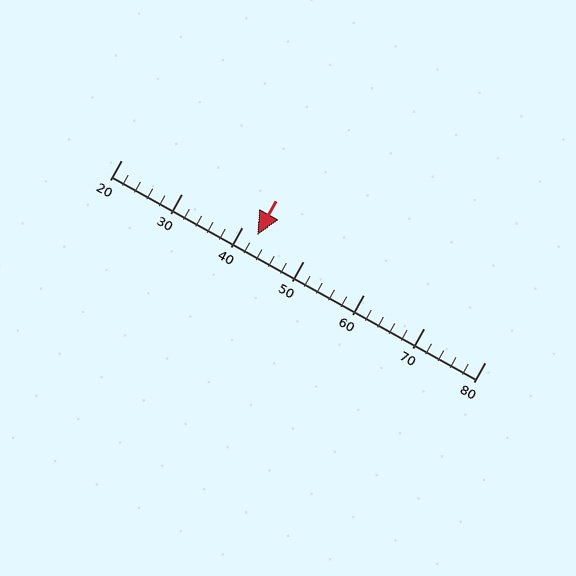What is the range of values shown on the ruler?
The ruler shows values from 20 to 80.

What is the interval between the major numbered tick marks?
The major tick marks are spaced 10 units apart.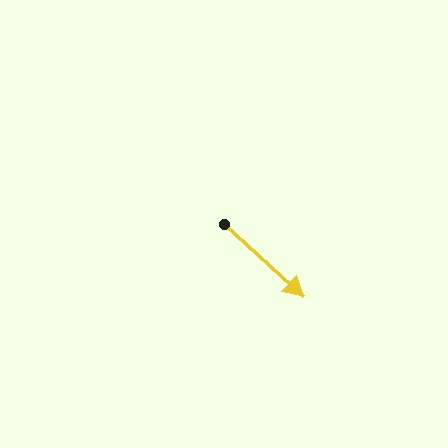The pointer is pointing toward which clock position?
Roughly 4 o'clock.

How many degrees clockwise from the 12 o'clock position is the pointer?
Approximately 132 degrees.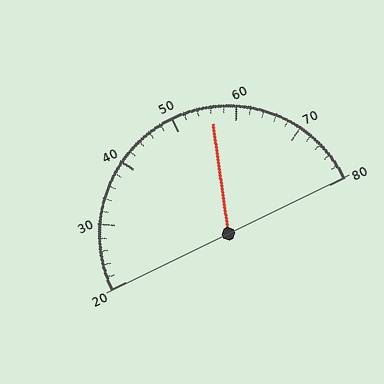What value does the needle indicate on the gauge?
The needle indicates approximately 56.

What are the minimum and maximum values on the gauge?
The gauge ranges from 20 to 80.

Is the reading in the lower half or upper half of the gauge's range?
The reading is in the upper half of the range (20 to 80).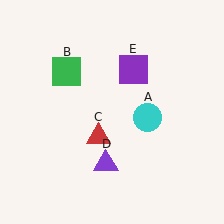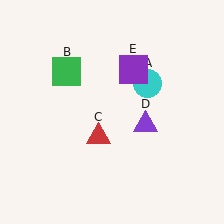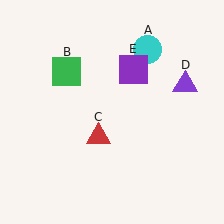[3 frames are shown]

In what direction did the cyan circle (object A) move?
The cyan circle (object A) moved up.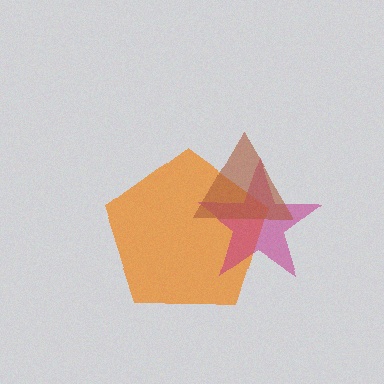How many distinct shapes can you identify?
There are 3 distinct shapes: an orange pentagon, a magenta star, a brown triangle.